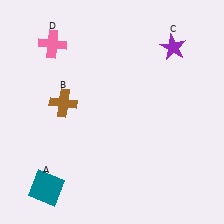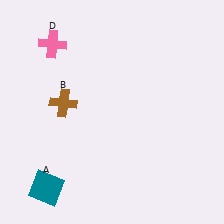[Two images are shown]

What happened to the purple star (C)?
The purple star (C) was removed in Image 2. It was in the top-right area of Image 1.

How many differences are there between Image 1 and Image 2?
There is 1 difference between the two images.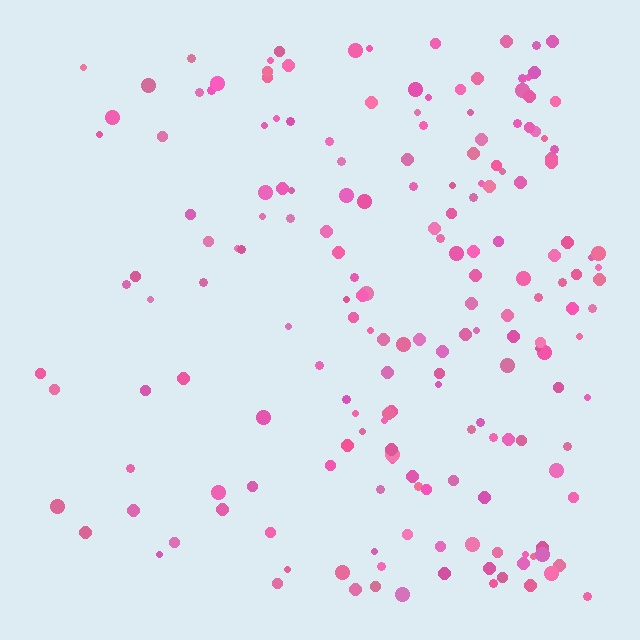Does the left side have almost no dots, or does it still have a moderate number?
Still a moderate number, just noticeably fewer than the right.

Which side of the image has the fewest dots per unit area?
The left.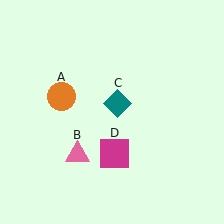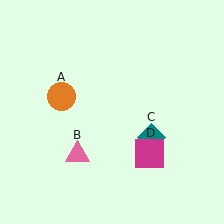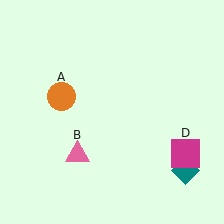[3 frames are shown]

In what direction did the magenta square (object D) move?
The magenta square (object D) moved right.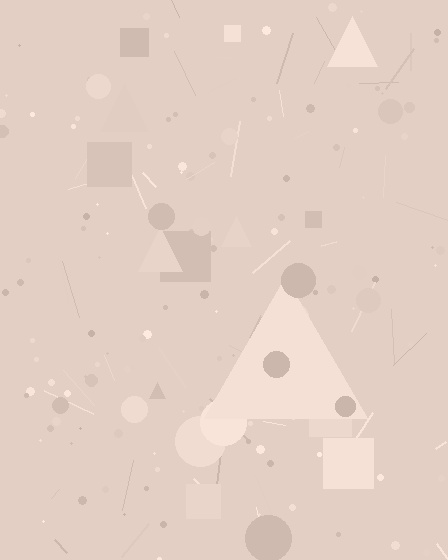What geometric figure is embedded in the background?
A triangle is embedded in the background.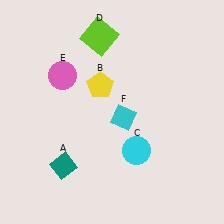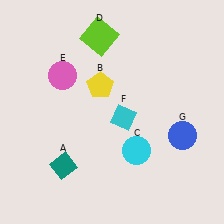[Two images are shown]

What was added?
A blue circle (G) was added in Image 2.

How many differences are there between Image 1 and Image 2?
There is 1 difference between the two images.